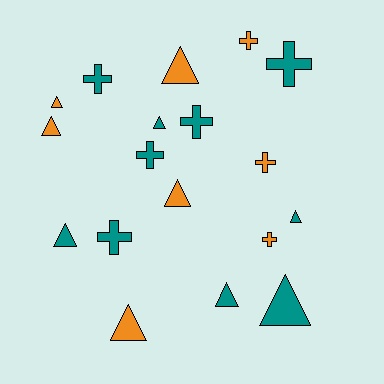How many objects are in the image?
There are 18 objects.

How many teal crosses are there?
There are 5 teal crosses.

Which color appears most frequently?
Teal, with 10 objects.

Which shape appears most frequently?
Triangle, with 10 objects.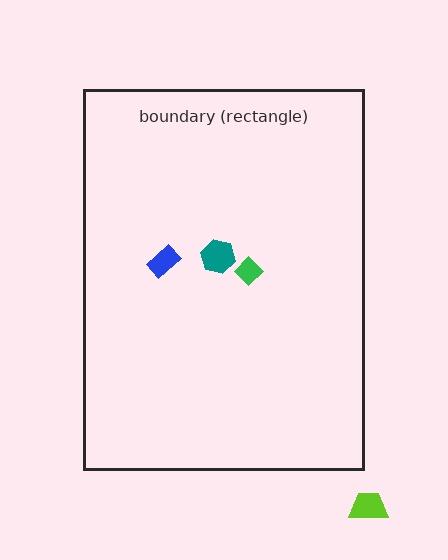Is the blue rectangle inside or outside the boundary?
Inside.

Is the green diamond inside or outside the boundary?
Inside.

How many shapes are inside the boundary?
3 inside, 1 outside.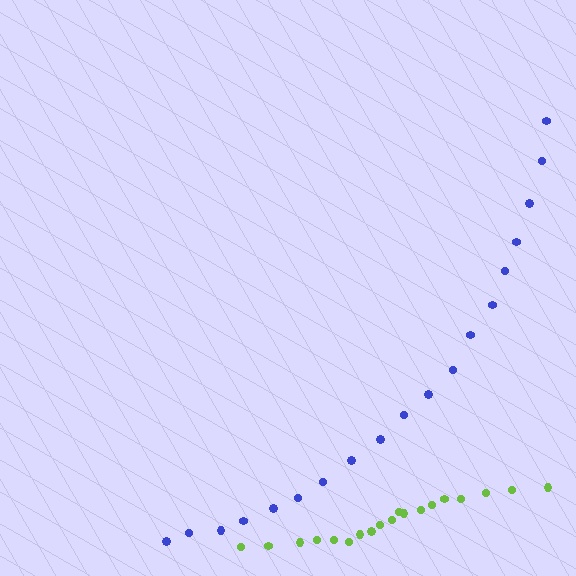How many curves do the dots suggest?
There are 2 distinct paths.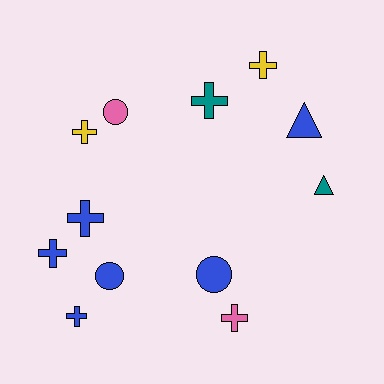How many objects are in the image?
There are 12 objects.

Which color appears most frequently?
Blue, with 6 objects.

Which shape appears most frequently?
Cross, with 7 objects.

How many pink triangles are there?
There are no pink triangles.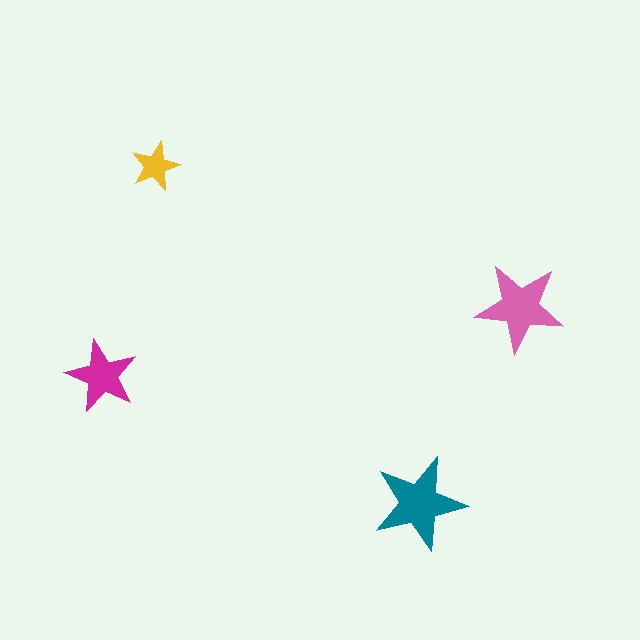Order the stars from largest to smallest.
the teal one, the pink one, the magenta one, the yellow one.